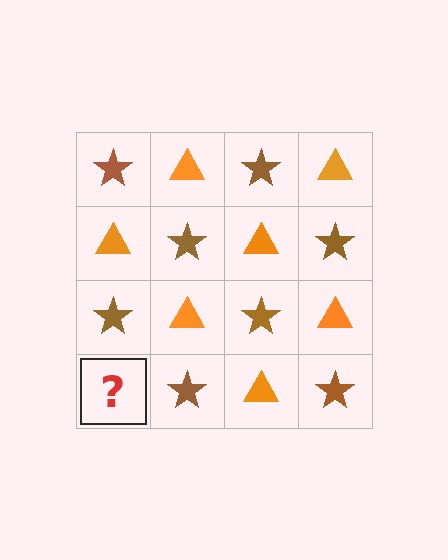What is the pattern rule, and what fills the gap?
The rule is that it alternates brown star and orange triangle in a checkerboard pattern. The gap should be filled with an orange triangle.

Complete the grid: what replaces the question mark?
The question mark should be replaced with an orange triangle.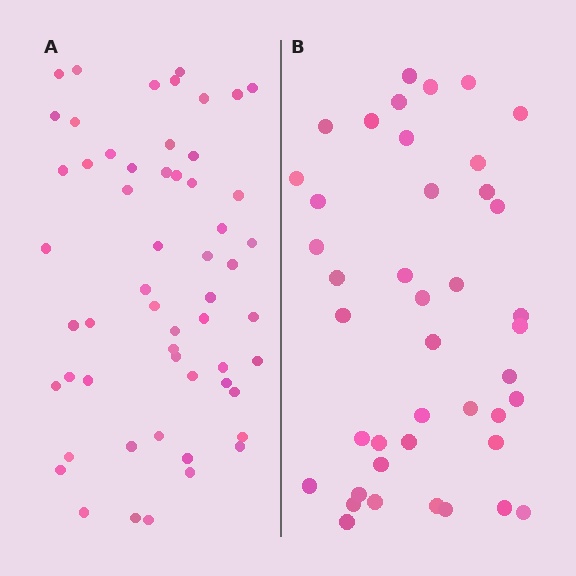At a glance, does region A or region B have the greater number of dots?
Region A (the left region) has more dots.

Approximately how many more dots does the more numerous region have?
Region A has approximately 15 more dots than region B.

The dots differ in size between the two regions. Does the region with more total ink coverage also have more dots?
No. Region B has more total ink coverage because its dots are larger, but region A actually contains more individual dots. Total area can be misleading — the number of items is what matters here.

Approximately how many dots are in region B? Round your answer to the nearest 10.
About 40 dots. (The exact count is 42, which rounds to 40.)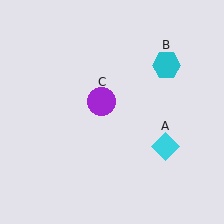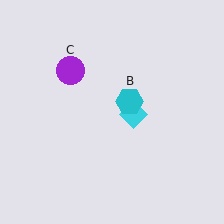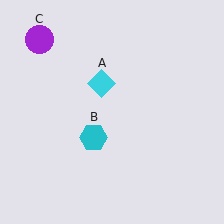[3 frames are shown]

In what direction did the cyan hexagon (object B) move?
The cyan hexagon (object B) moved down and to the left.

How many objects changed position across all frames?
3 objects changed position: cyan diamond (object A), cyan hexagon (object B), purple circle (object C).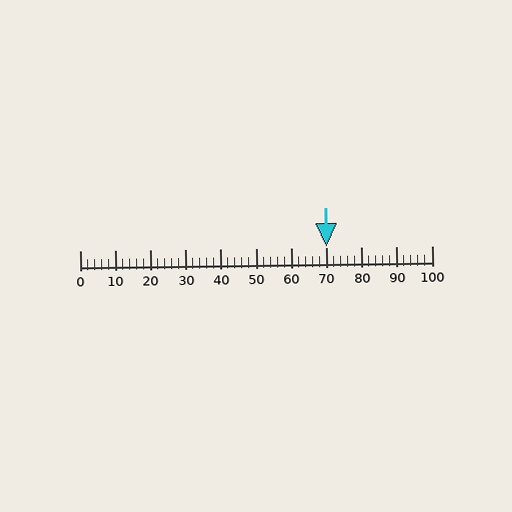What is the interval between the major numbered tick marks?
The major tick marks are spaced 10 units apart.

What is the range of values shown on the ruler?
The ruler shows values from 0 to 100.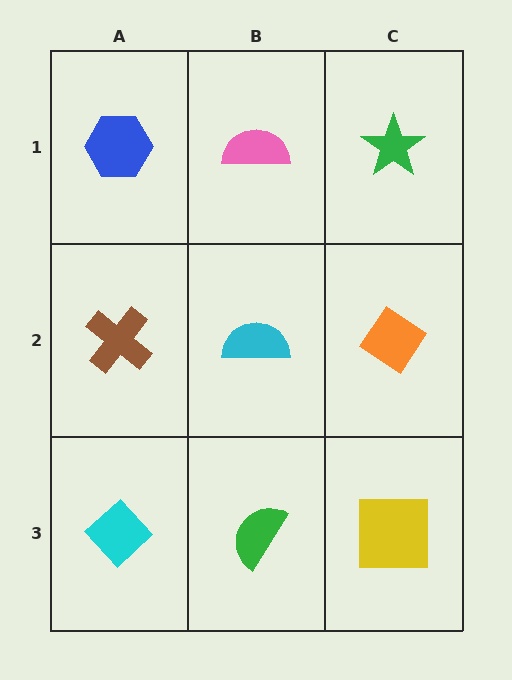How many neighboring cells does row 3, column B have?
3.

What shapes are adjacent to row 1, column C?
An orange diamond (row 2, column C), a pink semicircle (row 1, column B).